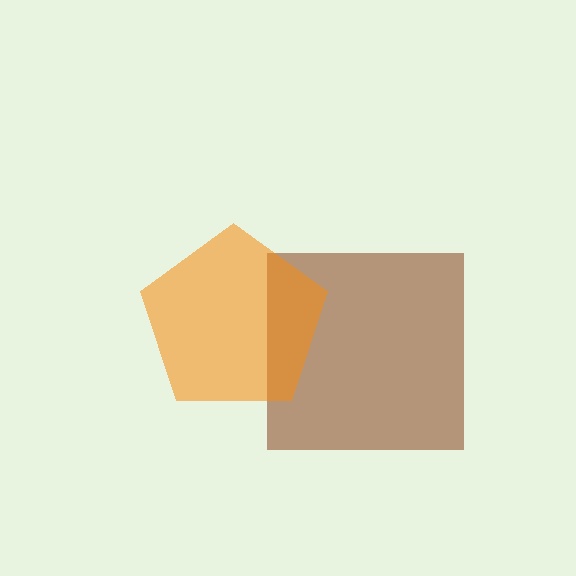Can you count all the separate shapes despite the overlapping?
Yes, there are 2 separate shapes.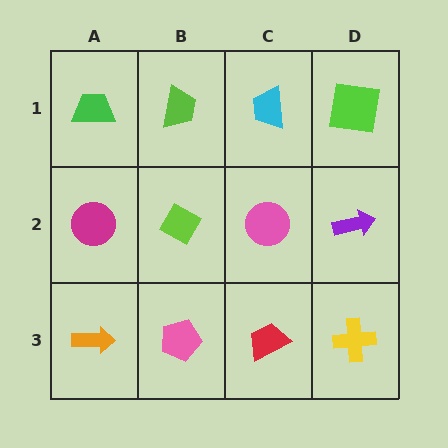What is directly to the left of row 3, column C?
A pink pentagon.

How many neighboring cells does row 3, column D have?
2.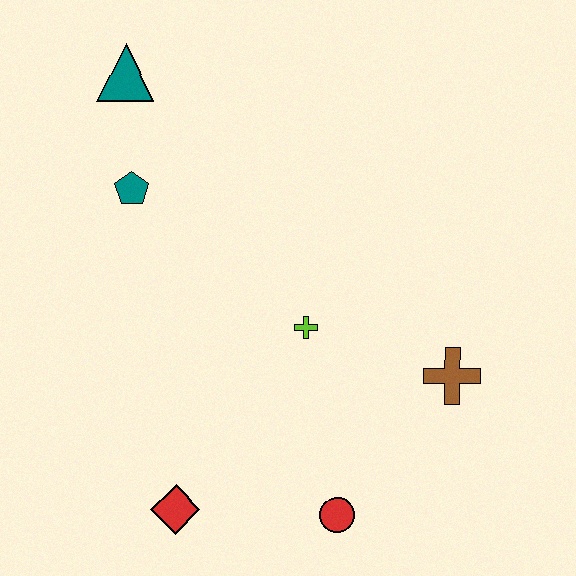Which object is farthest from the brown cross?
The teal triangle is farthest from the brown cross.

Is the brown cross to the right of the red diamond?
Yes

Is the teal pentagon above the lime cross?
Yes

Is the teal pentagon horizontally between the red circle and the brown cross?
No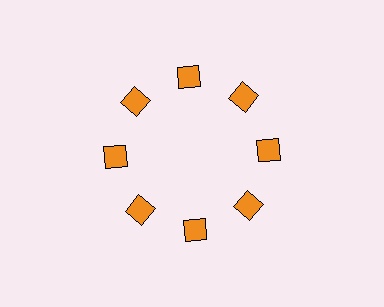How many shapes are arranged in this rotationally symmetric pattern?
There are 8 shapes, arranged in 8 groups of 1.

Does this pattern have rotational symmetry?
Yes, this pattern has 8-fold rotational symmetry. It looks the same after rotating 45 degrees around the center.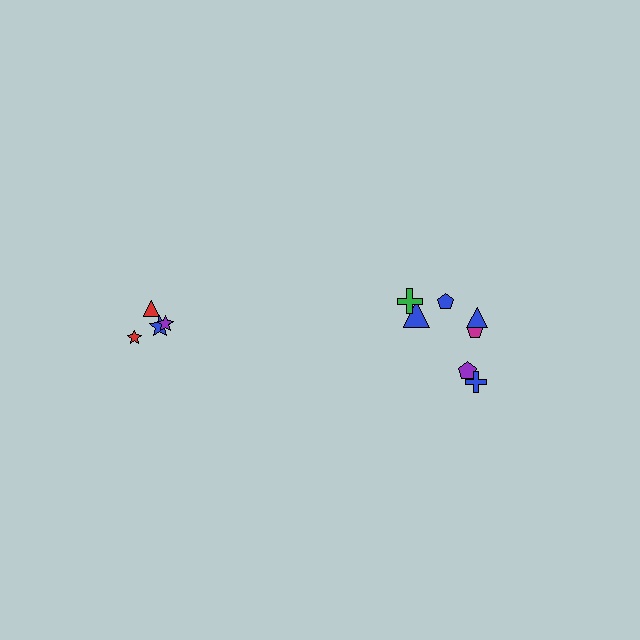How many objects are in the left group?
There are 4 objects.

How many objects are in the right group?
There are 7 objects.